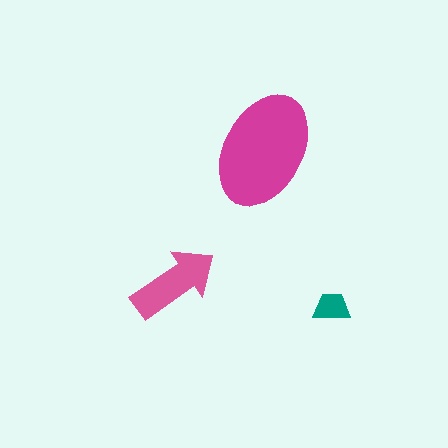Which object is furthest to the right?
The teal trapezoid is rightmost.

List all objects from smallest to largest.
The teal trapezoid, the pink arrow, the magenta ellipse.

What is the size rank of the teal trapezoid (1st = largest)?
3rd.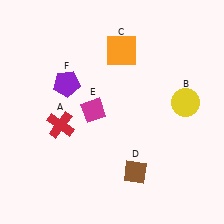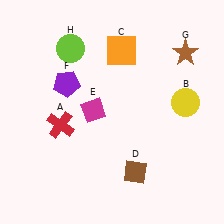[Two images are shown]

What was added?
A brown star (G), a lime circle (H) were added in Image 2.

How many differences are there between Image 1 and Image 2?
There are 2 differences between the two images.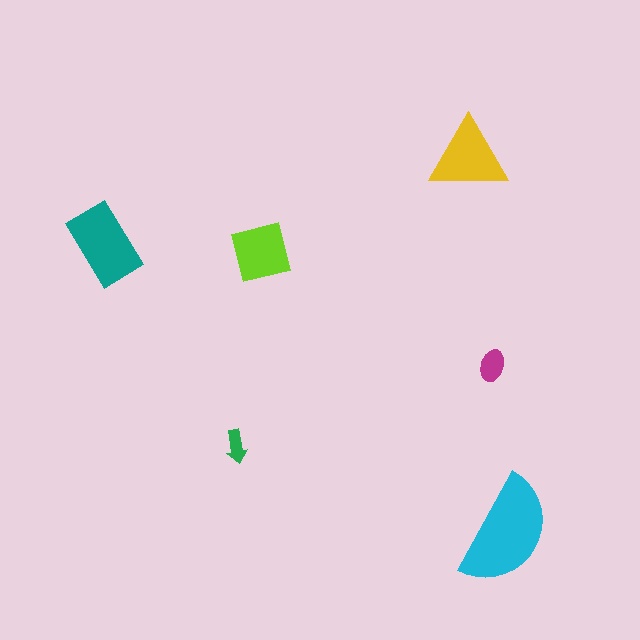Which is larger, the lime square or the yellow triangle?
The yellow triangle.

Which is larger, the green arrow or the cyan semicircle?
The cyan semicircle.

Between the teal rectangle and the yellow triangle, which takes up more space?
The teal rectangle.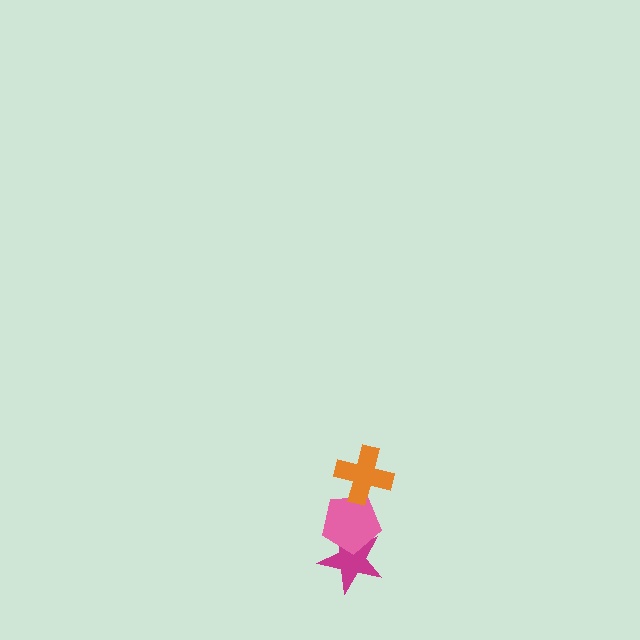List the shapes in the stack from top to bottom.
From top to bottom: the orange cross, the pink pentagon, the magenta star.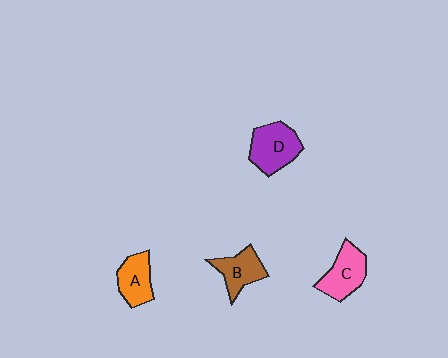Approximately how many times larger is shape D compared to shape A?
Approximately 1.3 times.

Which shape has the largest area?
Shape D (purple).